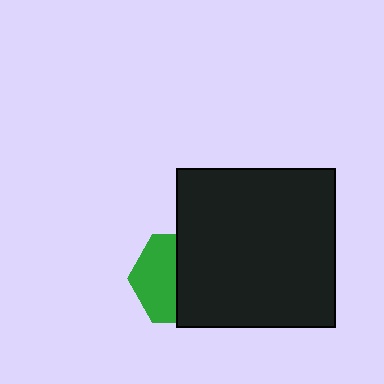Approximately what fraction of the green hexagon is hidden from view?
Roughly 53% of the green hexagon is hidden behind the black square.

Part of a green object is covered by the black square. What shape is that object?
It is a hexagon.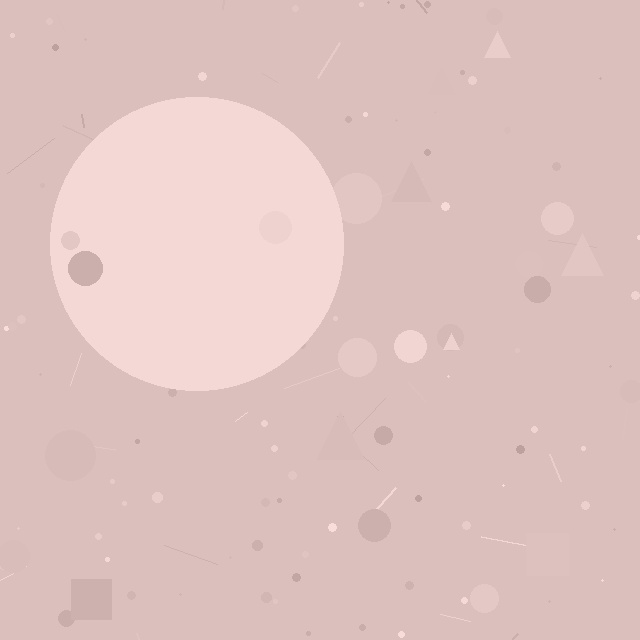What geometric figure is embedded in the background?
A circle is embedded in the background.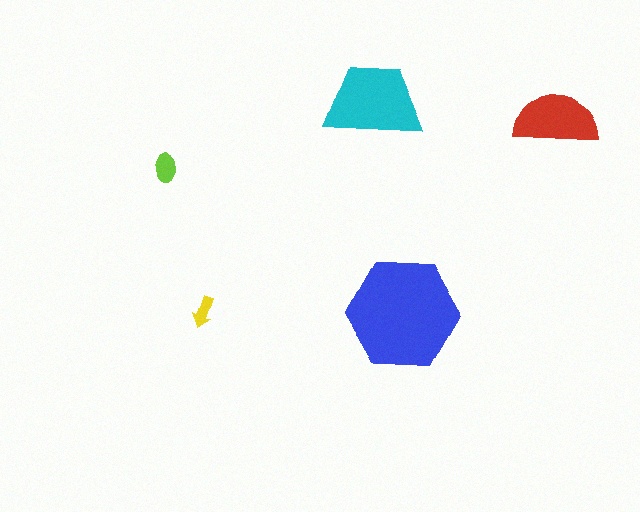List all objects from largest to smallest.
The blue hexagon, the cyan trapezoid, the red semicircle, the lime ellipse, the yellow arrow.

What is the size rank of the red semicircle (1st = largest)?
3rd.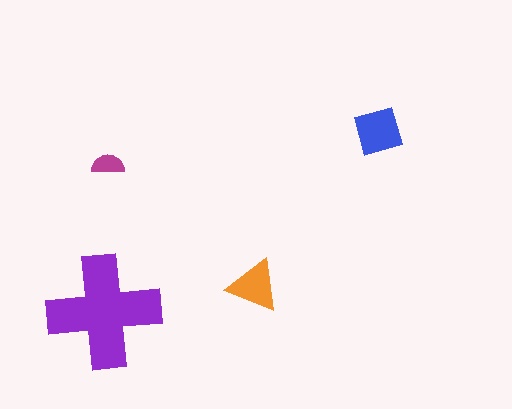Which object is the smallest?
The magenta semicircle.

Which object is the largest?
The purple cross.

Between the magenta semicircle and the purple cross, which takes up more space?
The purple cross.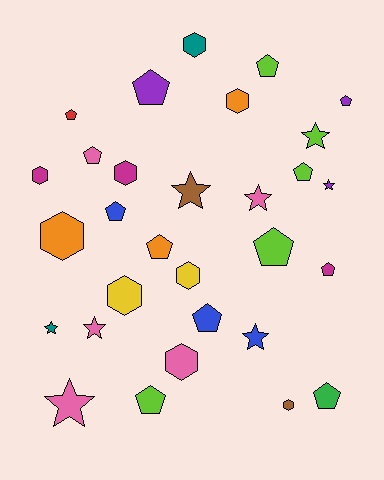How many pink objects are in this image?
There are 5 pink objects.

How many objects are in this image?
There are 30 objects.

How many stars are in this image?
There are 8 stars.